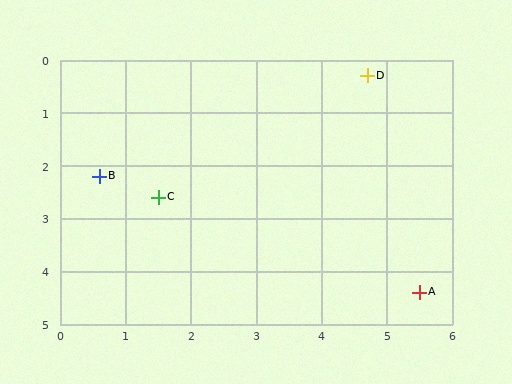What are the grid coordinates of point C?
Point C is at approximately (1.5, 2.6).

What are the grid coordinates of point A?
Point A is at approximately (5.5, 4.4).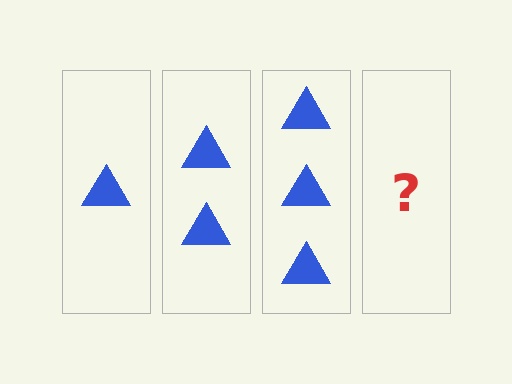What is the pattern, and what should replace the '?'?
The pattern is that each step adds one more triangle. The '?' should be 4 triangles.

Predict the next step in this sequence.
The next step is 4 triangles.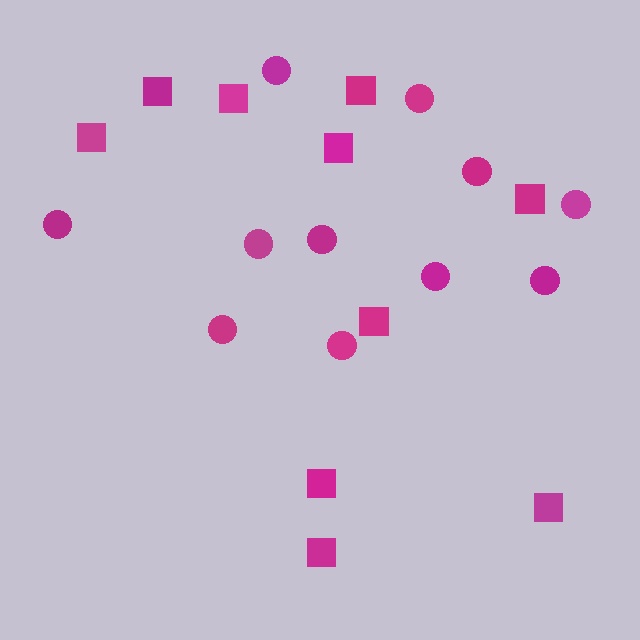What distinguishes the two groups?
There are 2 groups: one group of squares (10) and one group of circles (11).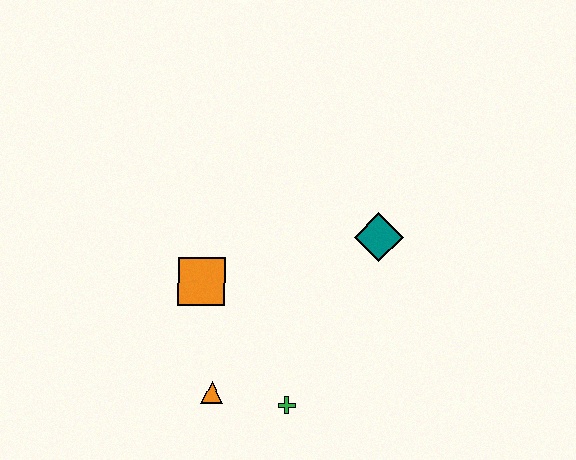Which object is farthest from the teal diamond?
The orange triangle is farthest from the teal diamond.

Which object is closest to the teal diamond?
The orange square is closest to the teal diamond.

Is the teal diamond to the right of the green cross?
Yes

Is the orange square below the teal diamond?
Yes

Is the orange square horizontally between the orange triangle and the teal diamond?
No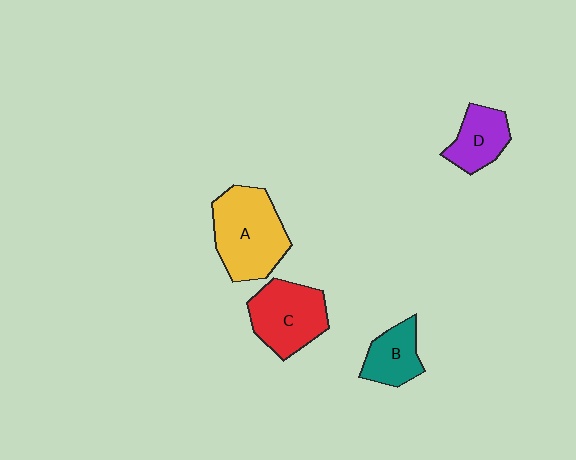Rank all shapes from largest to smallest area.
From largest to smallest: A (yellow), C (red), D (purple), B (teal).